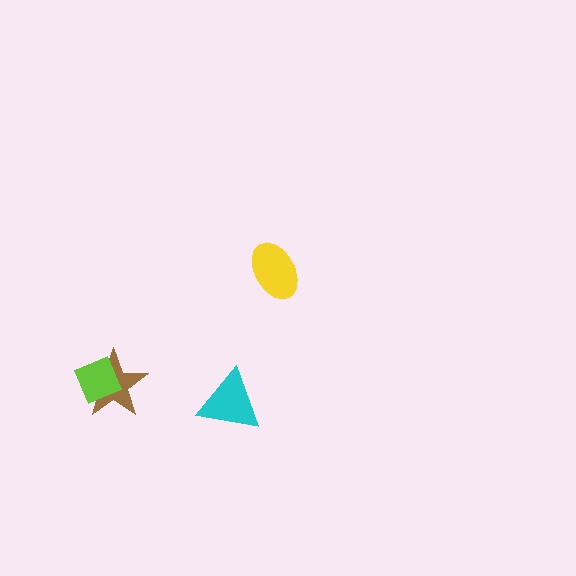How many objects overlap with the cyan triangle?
0 objects overlap with the cyan triangle.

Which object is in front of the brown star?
The lime diamond is in front of the brown star.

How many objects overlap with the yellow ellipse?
0 objects overlap with the yellow ellipse.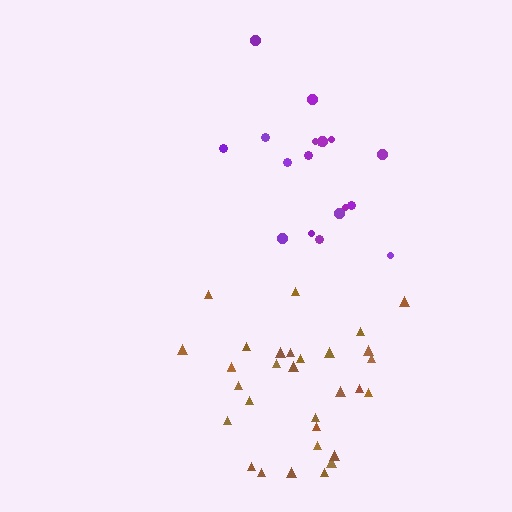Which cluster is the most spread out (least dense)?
Brown.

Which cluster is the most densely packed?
Purple.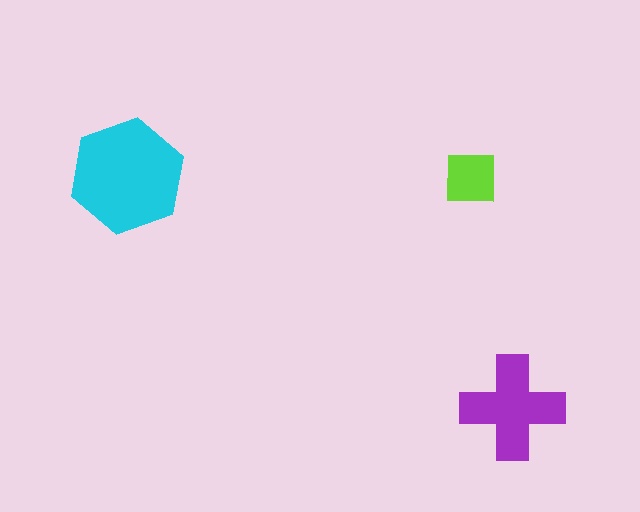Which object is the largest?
The cyan hexagon.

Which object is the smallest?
The lime square.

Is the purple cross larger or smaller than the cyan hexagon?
Smaller.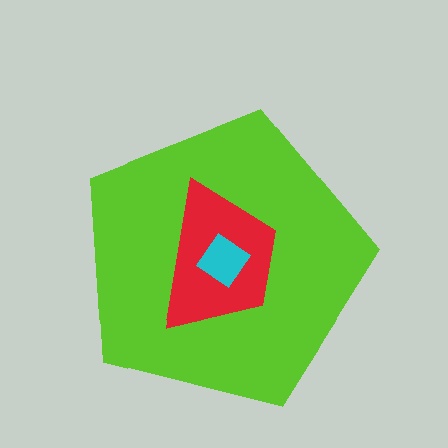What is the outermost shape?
The lime pentagon.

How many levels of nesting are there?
3.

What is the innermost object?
The cyan diamond.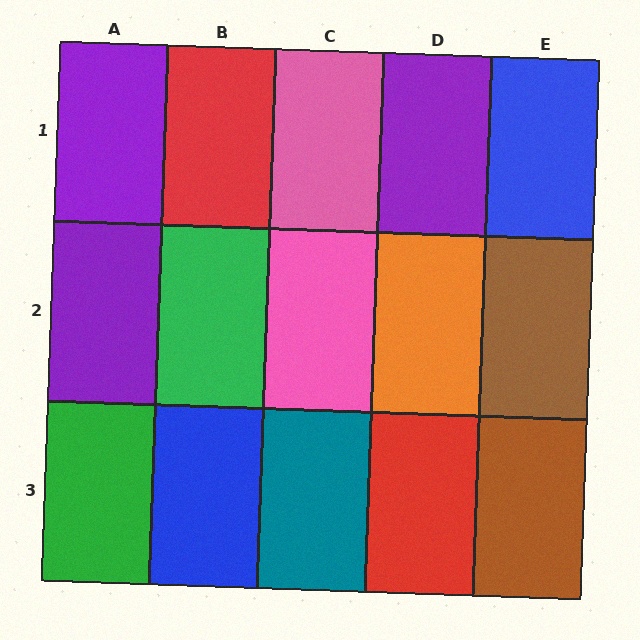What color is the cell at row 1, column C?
Pink.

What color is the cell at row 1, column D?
Purple.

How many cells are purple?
3 cells are purple.